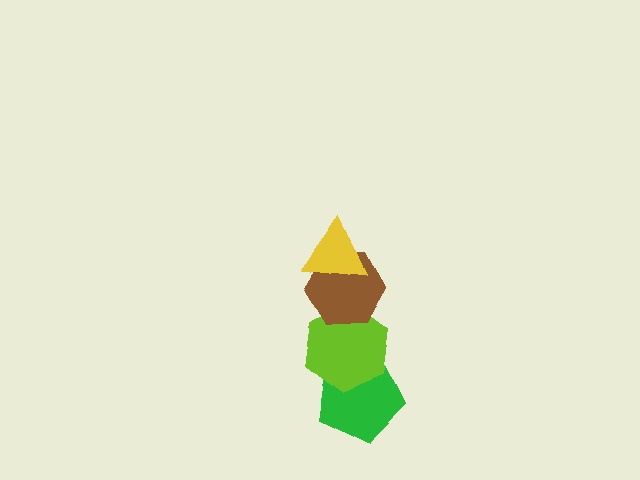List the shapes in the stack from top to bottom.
From top to bottom: the yellow triangle, the brown hexagon, the lime hexagon, the green pentagon.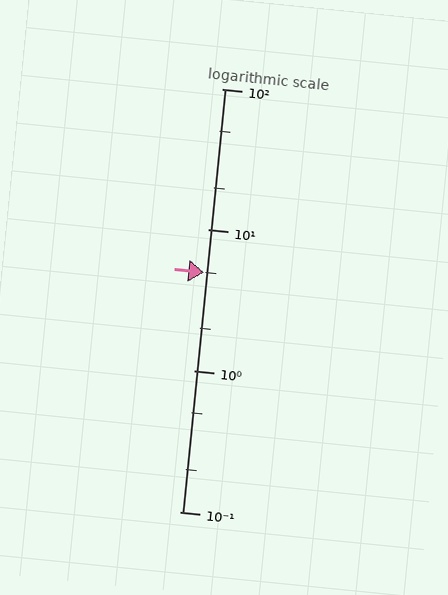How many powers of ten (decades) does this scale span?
The scale spans 3 decades, from 0.1 to 100.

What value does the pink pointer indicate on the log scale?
The pointer indicates approximately 5.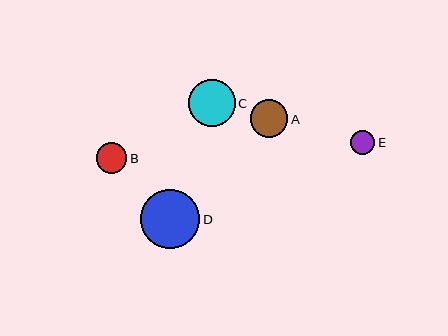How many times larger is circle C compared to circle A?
Circle C is approximately 1.3 times the size of circle A.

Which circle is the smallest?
Circle E is the smallest with a size of approximately 24 pixels.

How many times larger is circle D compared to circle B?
Circle D is approximately 1.9 times the size of circle B.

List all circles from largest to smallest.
From largest to smallest: D, C, A, B, E.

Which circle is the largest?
Circle D is the largest with a size of approximately 59 pixels.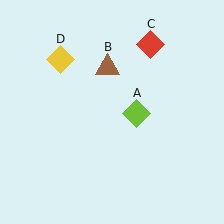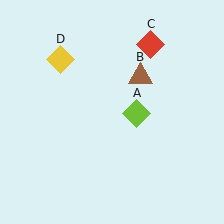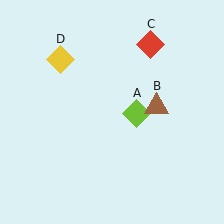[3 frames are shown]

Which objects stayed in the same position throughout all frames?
Lime diamond (object A) and red diamond (object C) and yellow diamond (object D) remained stationary.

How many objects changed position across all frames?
1 object changed position: brown triangle (object B).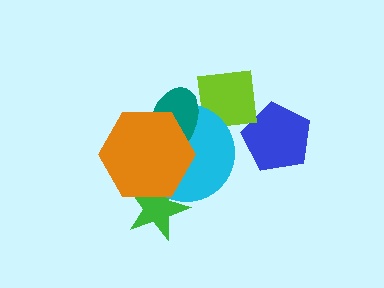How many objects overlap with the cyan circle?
4 objects overlap with the cyan circle.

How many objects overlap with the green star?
2 objects overlap with the green star.